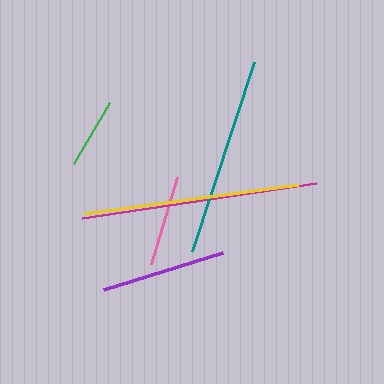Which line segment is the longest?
The magenta line is the longest at approximately 237 pixels.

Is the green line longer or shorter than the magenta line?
The magenta line is longer than the green line.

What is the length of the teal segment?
The teal segment is approximately 199 pixels long.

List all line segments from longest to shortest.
From longest to shortest: magenta, yellow, teal, purple, pink, green.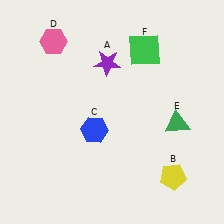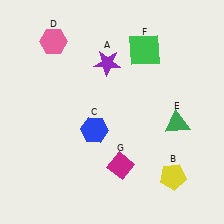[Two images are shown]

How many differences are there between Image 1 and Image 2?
There is 1 difference between the two images.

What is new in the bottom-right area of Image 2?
A magenta diamond (G) was added in the bottom-right area of Image 2.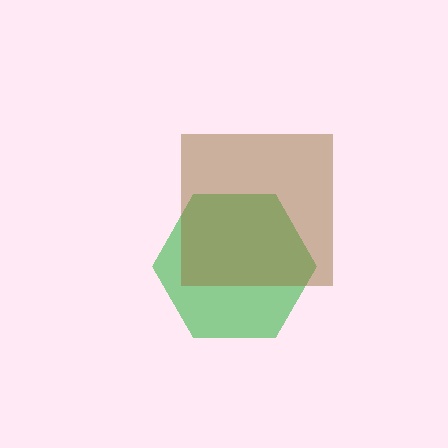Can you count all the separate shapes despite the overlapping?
Yes, there are 2 separate shapes.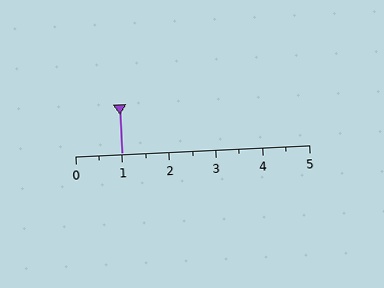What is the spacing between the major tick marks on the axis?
The major ticks are spaced 1 apart.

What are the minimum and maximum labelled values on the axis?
The axis runs from 0 to 5.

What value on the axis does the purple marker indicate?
The marker indicates approximately 1.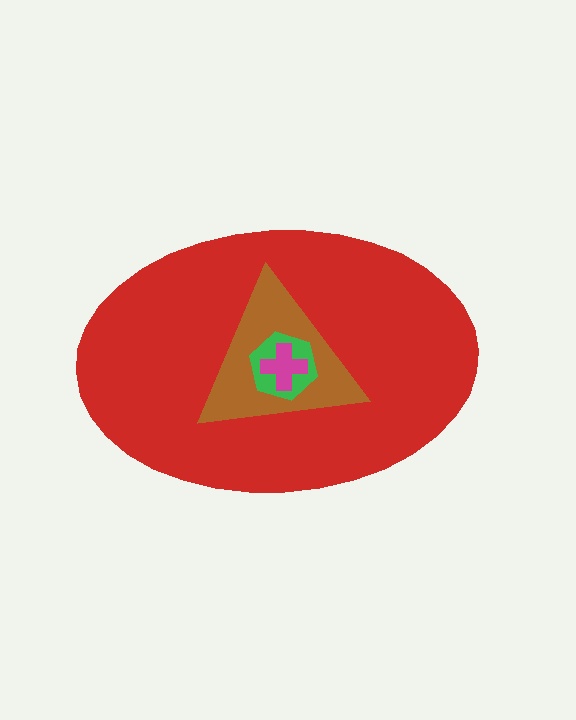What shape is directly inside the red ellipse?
The brown triangle.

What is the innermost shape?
The magenta cross.